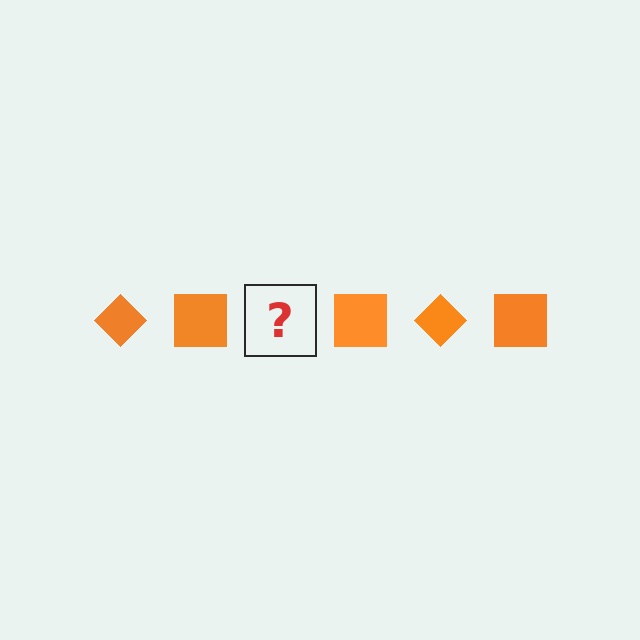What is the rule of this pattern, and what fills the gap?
The rule is that the pattern cycles through diamond, square shapes in orange. The gap should be filled with an orange diamond.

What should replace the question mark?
The question mark should be replaced with an orange diamond.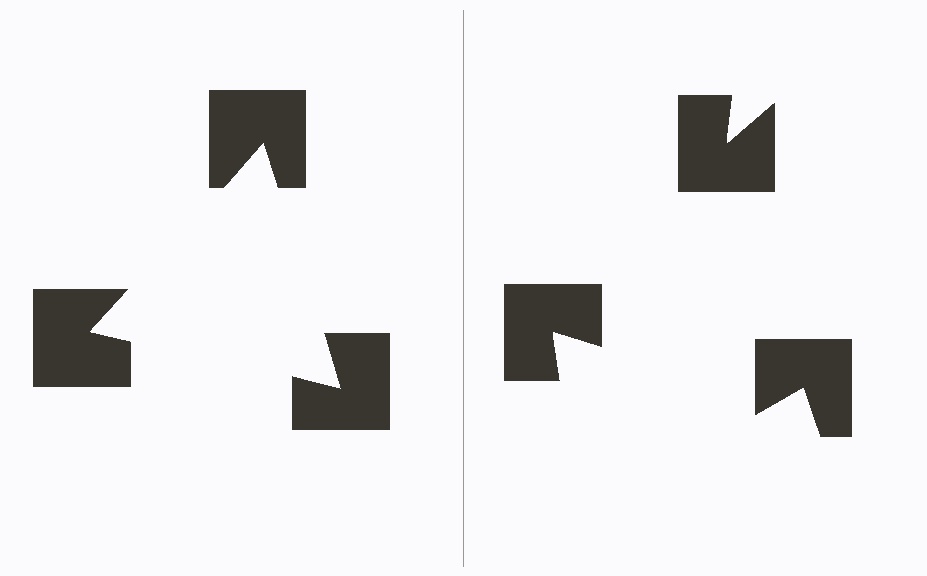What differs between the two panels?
The notched squares are positioned identically on both sides; only the wedge orientations differ. On the left they align to a triangle; on the right they are misaligned.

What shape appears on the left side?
An illusory triangle.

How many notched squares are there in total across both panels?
6 — 3 on each side.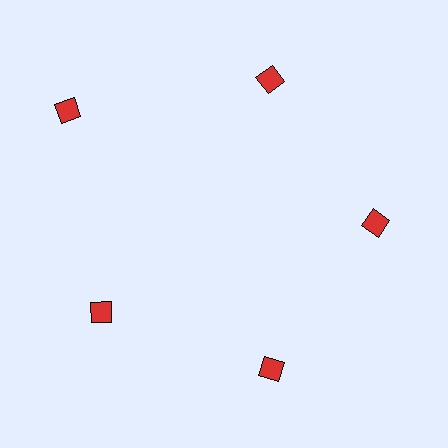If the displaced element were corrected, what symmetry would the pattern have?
It would have 5-fold rotational symmetry — the pattern would map onto itself every 72 degrees.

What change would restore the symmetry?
The symmetry would be restored by moving it inward, back onto the ring so that all 5 squares sit at equal angles and equal distance from the center.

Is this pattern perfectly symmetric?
No. The 5 red squares are arranged in a ring, but one element near the 10 o'clock position is pushed outward from the center, breaking the 5-fold rotational symmetry.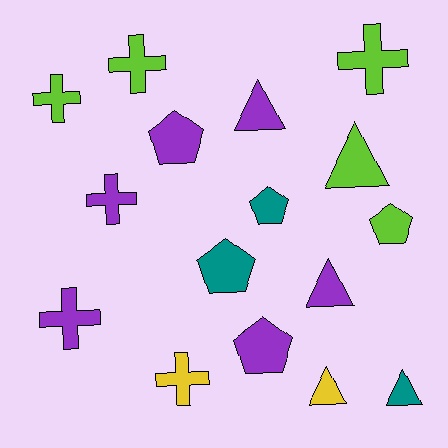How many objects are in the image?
There are 16 objects.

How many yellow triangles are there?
There is 1 yellow triangle.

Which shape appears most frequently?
Cross, with 6 objects.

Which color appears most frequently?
Purple, with 6 objects.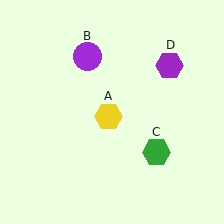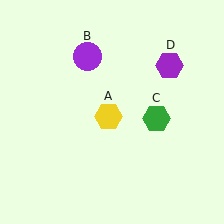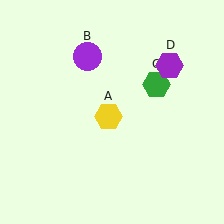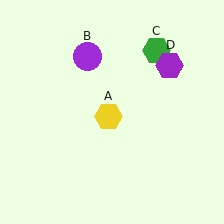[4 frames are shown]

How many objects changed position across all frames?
1 object changed position: green hexagon (object C).